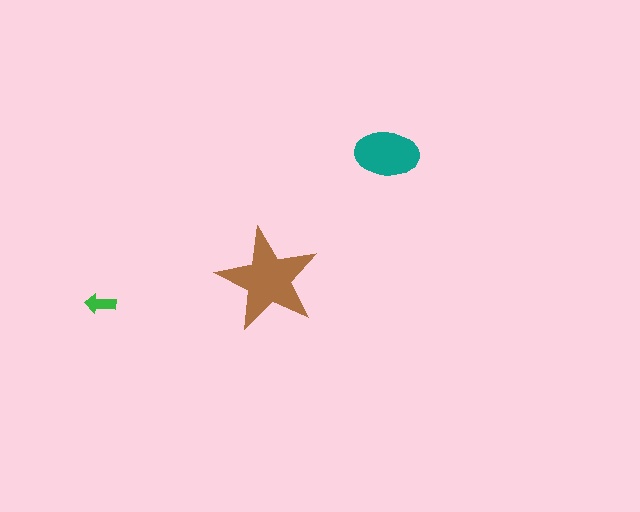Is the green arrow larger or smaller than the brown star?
Smaller.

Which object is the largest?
The brown star.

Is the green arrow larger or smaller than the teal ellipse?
Smaller.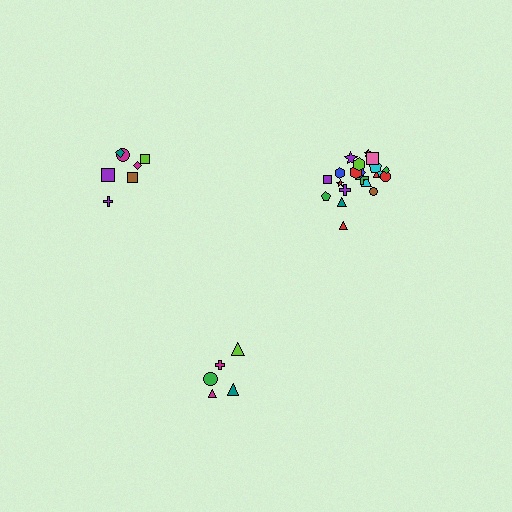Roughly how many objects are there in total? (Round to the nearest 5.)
Roughly 35 objects in total.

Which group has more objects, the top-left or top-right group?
The top-right group.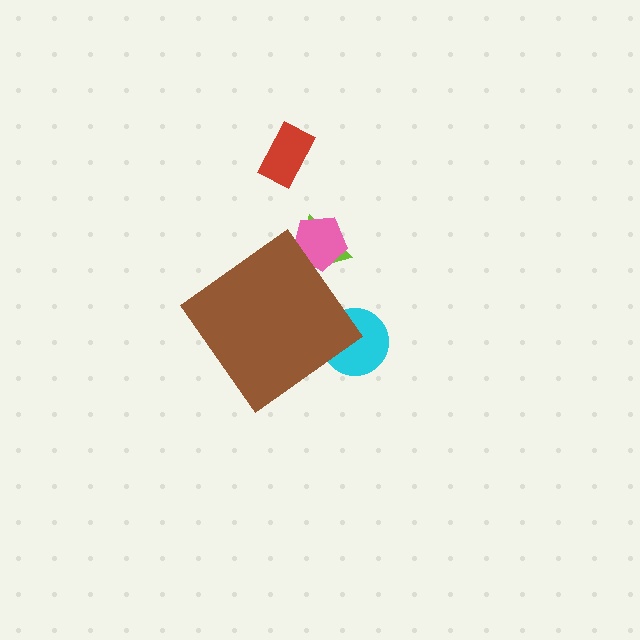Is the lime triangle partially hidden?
Yes, the lime triangle is partially hidden behind the brown diamond.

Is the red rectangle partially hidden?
No, the red rectangle is fully visible.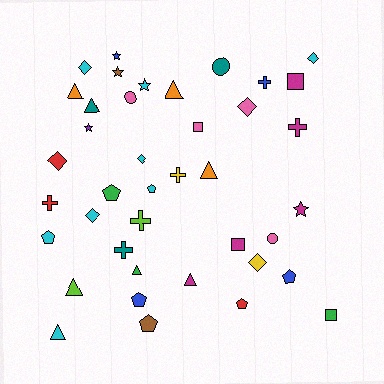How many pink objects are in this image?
There are 4 pink objects.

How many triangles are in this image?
There are 8 triangles.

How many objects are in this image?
There are 40 objects.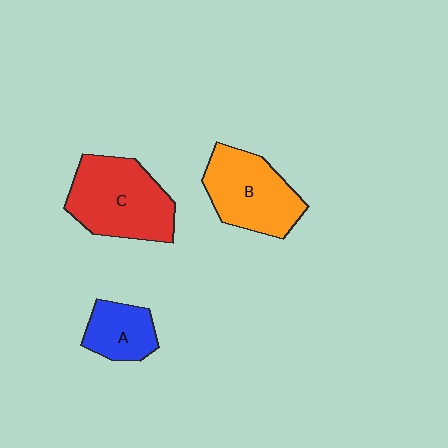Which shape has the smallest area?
Shape A (blue).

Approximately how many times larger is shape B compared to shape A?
Approximately 1.8 times.